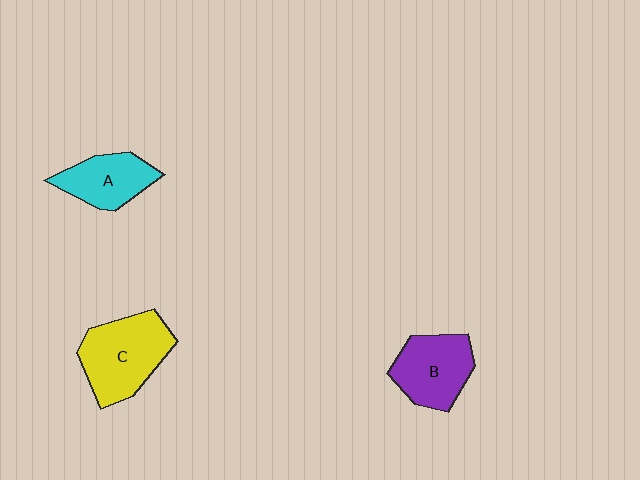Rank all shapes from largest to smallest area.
From largest to smallest: C (yellow), B (purple), A (cyan).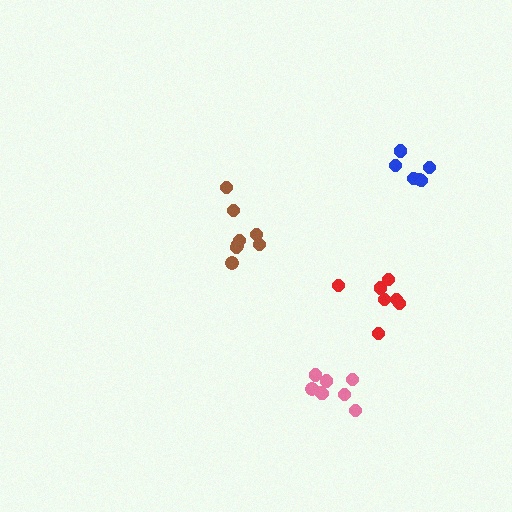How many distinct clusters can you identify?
There are 4 distinct clusters.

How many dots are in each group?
Group 1: 6 dots, Group 2: 7 dots, Group 3: 9 dots, Group 4: 8 dots (30 total).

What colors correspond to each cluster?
The clusters are colored: blue, red, pink, brown.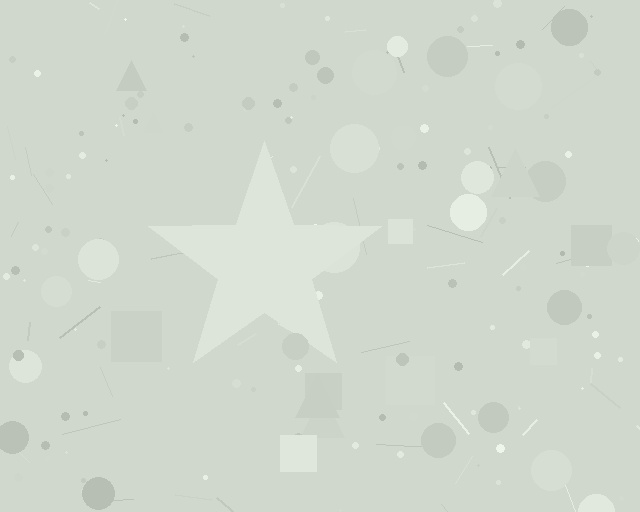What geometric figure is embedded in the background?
A star is embedded in the background.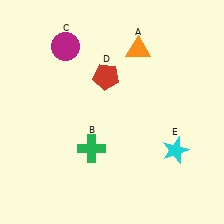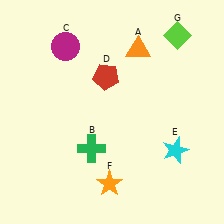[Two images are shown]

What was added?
An orange star (F), a lime diamond (G) were added in Image 2.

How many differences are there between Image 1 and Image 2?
There are 2 differences between the two images.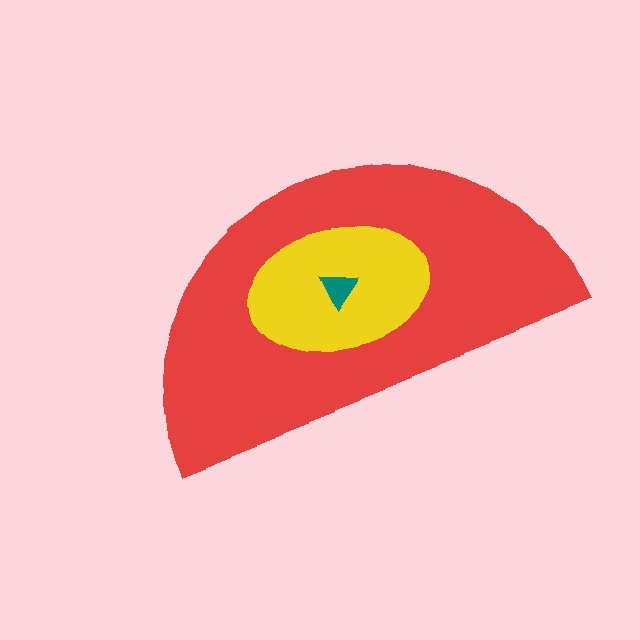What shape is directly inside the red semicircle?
The yellow ellipse.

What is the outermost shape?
The red semicircle.